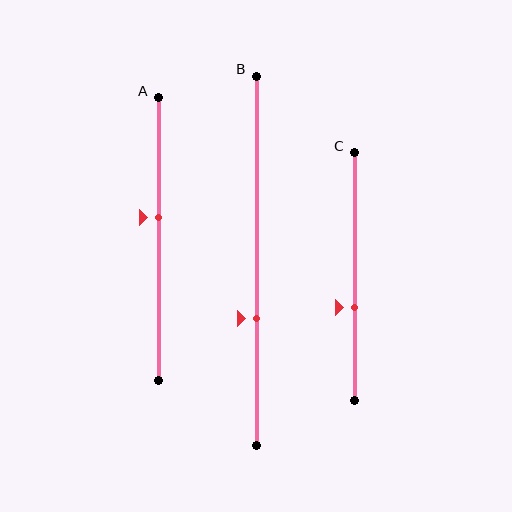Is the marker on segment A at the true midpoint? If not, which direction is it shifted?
No, the marker on segment A is shifted upward by about 8% of the segment length.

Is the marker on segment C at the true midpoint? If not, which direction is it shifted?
No, the marker on segment C is shifted downward by about 12% of the segment length.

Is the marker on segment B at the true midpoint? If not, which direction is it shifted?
No, the marker on segment B is shifted downward by about 15% of the segment length.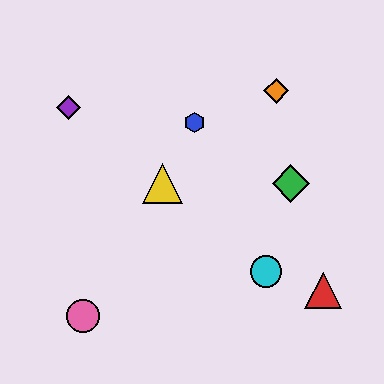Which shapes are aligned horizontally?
The green diamond, the yellow triangle are aligned horizontally.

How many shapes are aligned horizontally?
2 shapes (the green diamond, the yellow triangle) are aligned horizontally.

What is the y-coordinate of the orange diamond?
The orange diamond is at y≈91.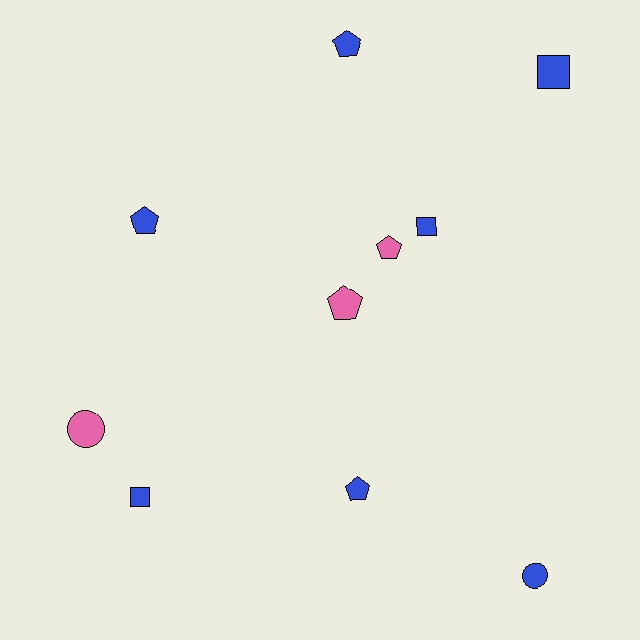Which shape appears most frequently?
Pentagon, with 5 objects.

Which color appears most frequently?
Blue, with 7 objects.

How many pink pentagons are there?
There are 2 pink pentagons.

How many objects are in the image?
There are 10 objects.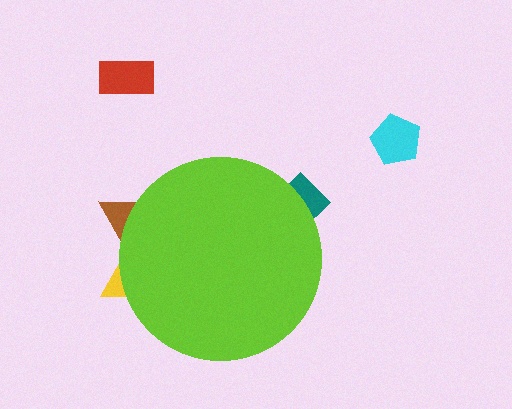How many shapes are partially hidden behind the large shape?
3 shapes are partially hidden.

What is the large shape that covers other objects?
A lime circle.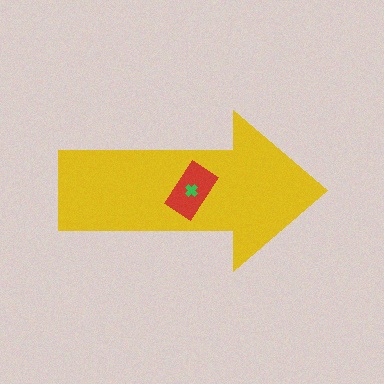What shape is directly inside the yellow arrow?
The red rectangle.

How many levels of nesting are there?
3.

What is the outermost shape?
The yellow arrow.